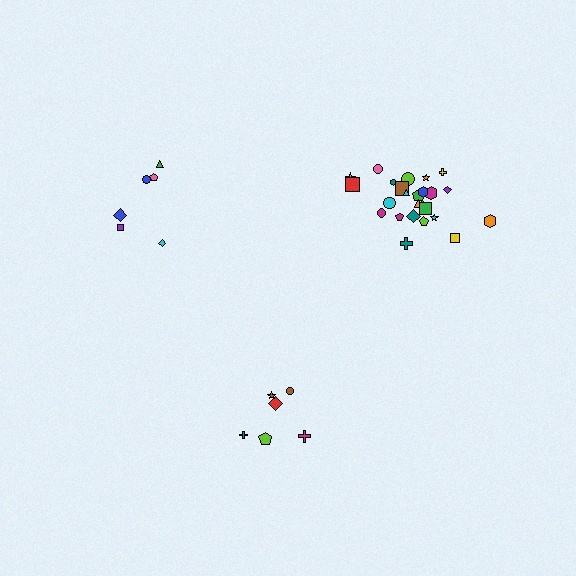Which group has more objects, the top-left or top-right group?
The top-right group.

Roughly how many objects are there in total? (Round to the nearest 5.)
Roughly 35 objects in total.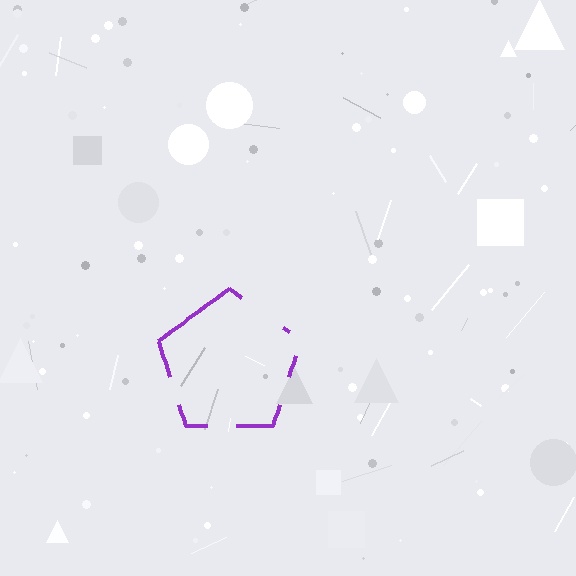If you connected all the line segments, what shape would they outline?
They would outline a pentagon.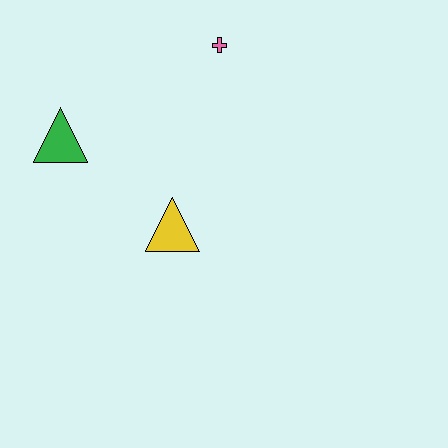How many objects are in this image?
There are 3 objects.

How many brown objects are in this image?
There are no brown objects.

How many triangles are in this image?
There are 2 triangles.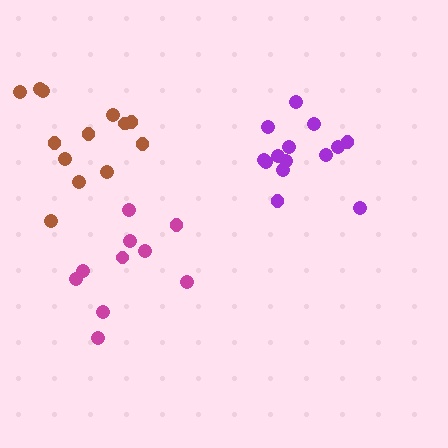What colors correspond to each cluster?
The clusters are colored: purple, brown, magenta.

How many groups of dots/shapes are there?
There are 3 groups.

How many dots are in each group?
Group 1: 14 dots, Group 2: 13 dots, Group 3: 10 dots (37 total).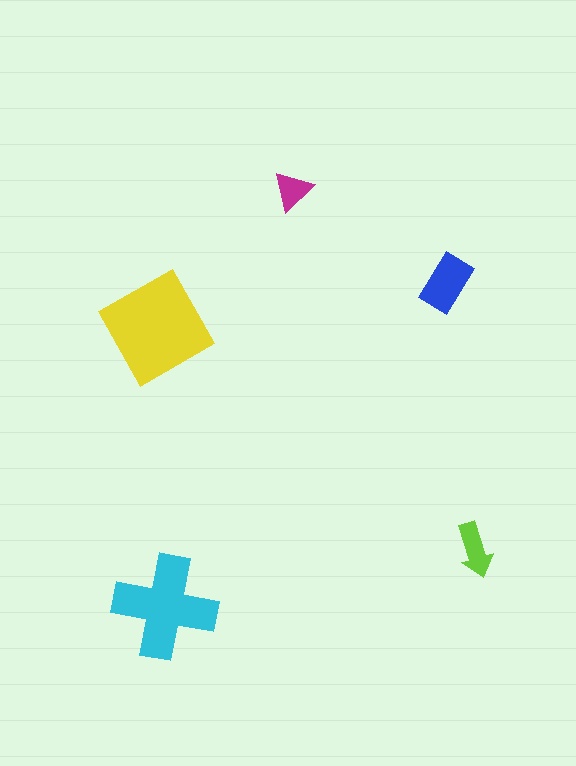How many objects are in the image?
There are 5 objects in the image.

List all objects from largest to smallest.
The yellow square, the cyan cross, the blue rectangle, the lime arrow, the magenta triangle.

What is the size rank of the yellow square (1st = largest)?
1st.